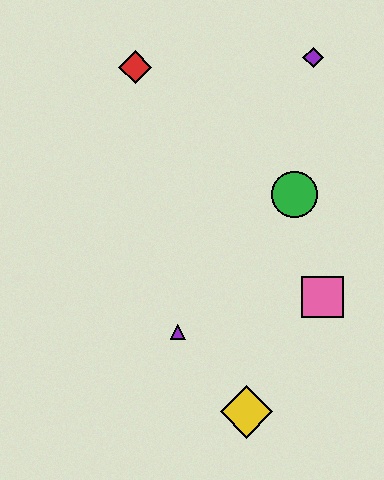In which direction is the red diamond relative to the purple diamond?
The red diamond is to the left of the purple diamond.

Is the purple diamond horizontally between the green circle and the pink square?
Yes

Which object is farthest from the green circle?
The yellow diamond is farthest from the green circle.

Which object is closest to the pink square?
The green circle is closest to the pink square.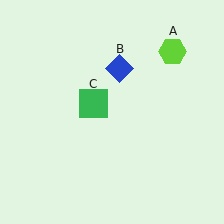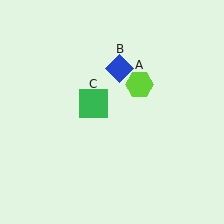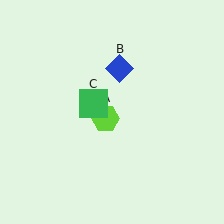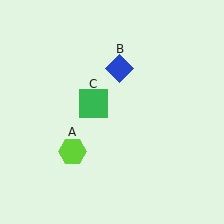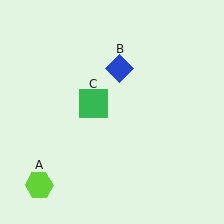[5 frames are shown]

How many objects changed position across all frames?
1 object changed position: lime hexagon (object A).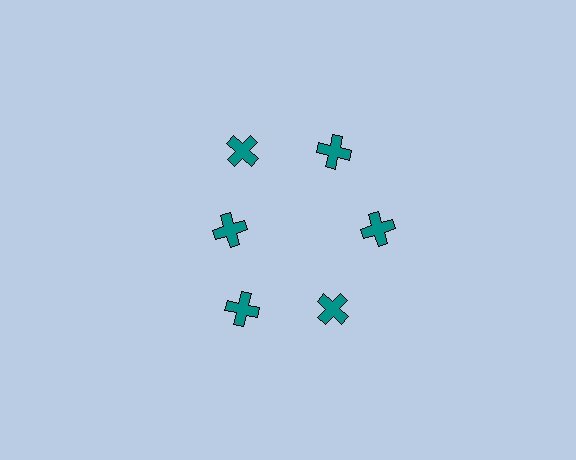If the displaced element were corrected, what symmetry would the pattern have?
It would have 6-fold rotational symmetry — the pattern would map onto itself every 60 degrees.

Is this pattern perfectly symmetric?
No. The 6 teal crosses are arranged in a ring, but one element near the 9 o'clock position is pulled inward toward the center, breaking the 6-fold rotational symmetry.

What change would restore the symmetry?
The symmetry would be restored by moving it outward, back onto the ring so that all 6 crosses sit at equal angles and equal distance from the center.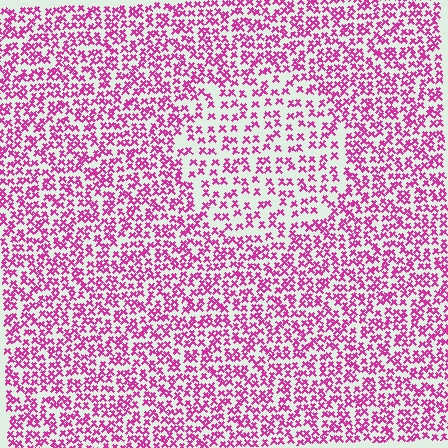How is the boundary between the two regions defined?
The boundary is defined by a change in element density (approximately 1.7x ratio). All elements are the same color, size, and shape.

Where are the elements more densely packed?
The elements are more densely packed outside the circle boundary.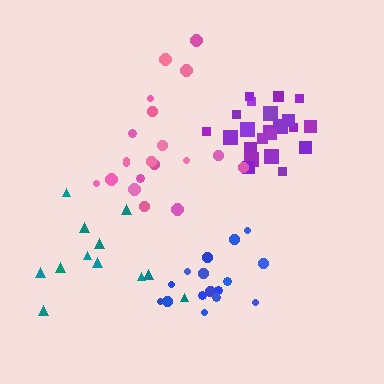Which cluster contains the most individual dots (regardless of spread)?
Purple (22).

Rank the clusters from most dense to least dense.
blue, purple, pink, teal.